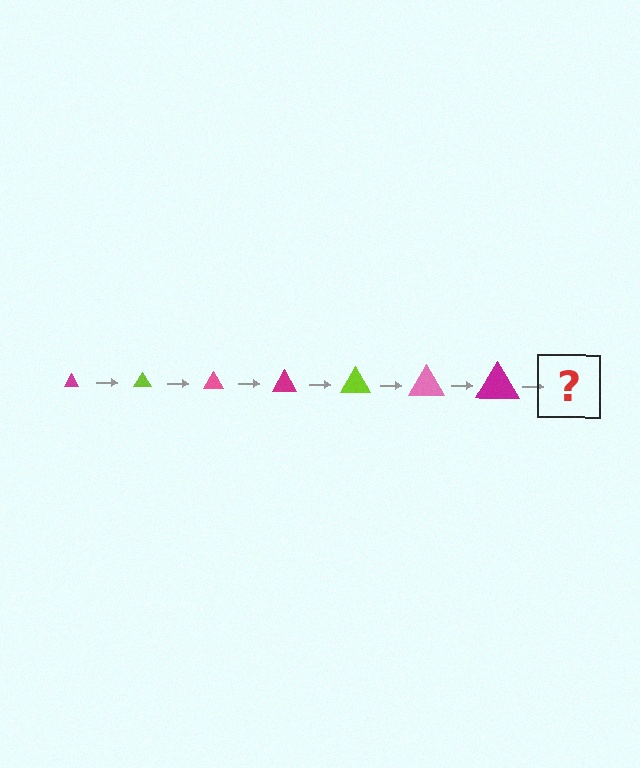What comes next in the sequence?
The next element should be a lime triangle, larger than the previous one.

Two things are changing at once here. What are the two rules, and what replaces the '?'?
The two rules are that the triangle grows larger each step and the color cycles through magenta, lime, and pink. The '?' should be a lime triangle, larger than the previous one.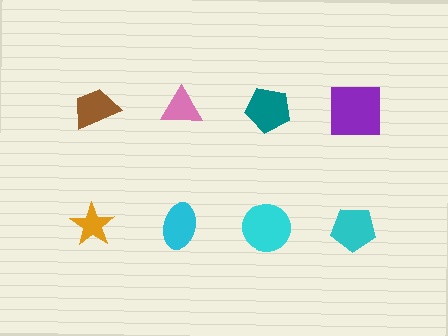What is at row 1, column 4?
A purple square.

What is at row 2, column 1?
An orange star.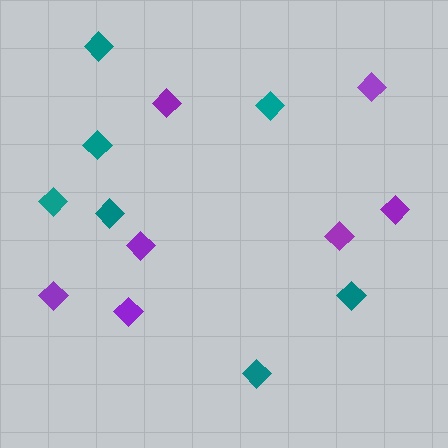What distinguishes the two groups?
There are 2 groups: one group of teal diamonds (7) and one group of purple diamonds (7).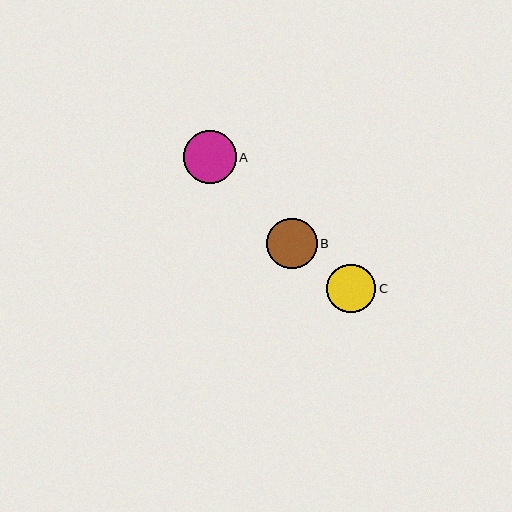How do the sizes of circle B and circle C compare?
Circle B and circle C are approximately the same size.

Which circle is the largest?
Circle A is the largest with a size of approximately 53 pixels.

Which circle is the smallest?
Circle C is the smallest with a size of approximately 49 pixels.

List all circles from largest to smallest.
From largest to smallest: A, B, C.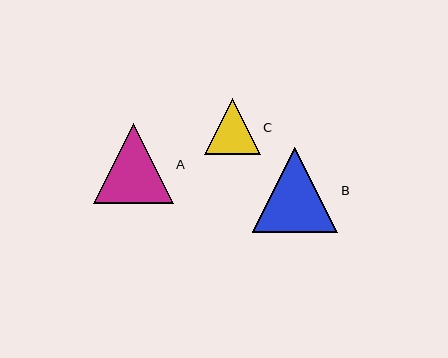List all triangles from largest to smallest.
From largest to smallest: B, A, C.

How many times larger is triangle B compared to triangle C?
Triangle B is approximately 1.5 times the size of triangle C.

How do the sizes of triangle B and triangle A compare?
Triangle B and triangle A are approximately the same size.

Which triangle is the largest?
Triangle B is the largest with a size of approximately 86 pixels.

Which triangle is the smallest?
Triangle C is the smallest with a size of approximately 56 pixels.